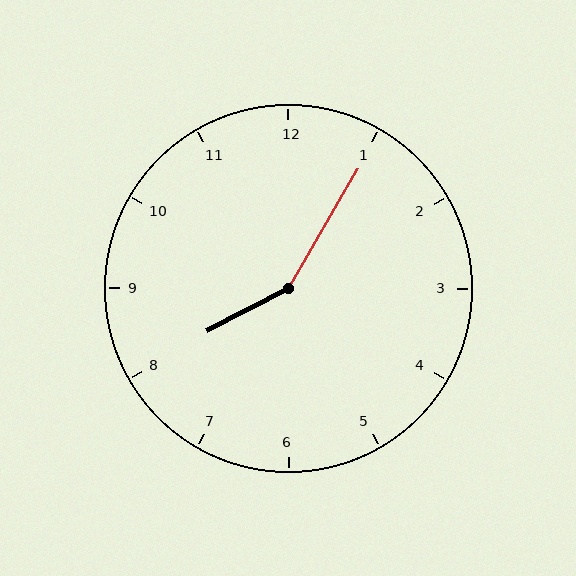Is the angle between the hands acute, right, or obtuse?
It is obtuse.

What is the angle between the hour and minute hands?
Approximately 148 degrees.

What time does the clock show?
8:05.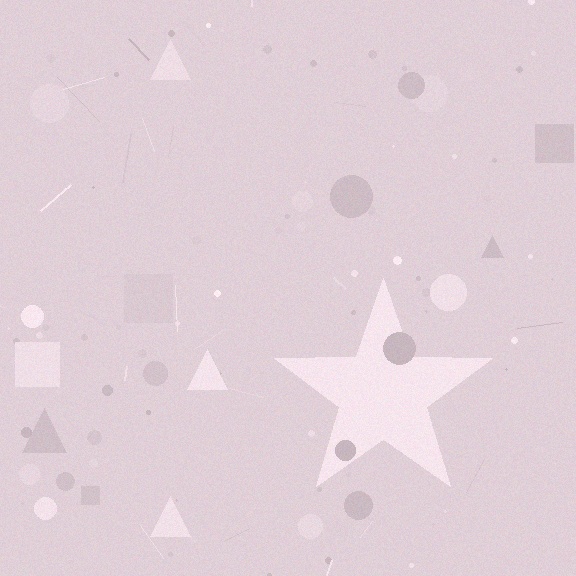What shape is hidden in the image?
A star is hidden in the image.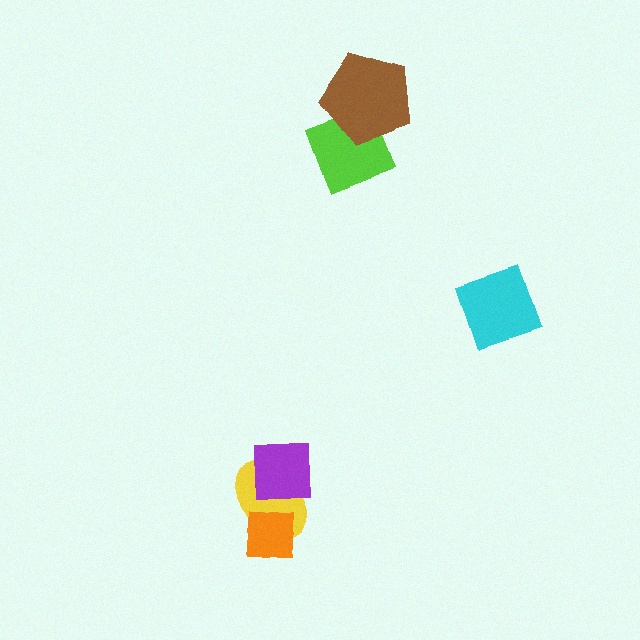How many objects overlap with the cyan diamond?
0 objects overlap with the cyan diamond.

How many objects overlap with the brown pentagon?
1 object overlaps with the brown pentagon.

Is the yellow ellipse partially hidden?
Yes, it is partially covered by another shape.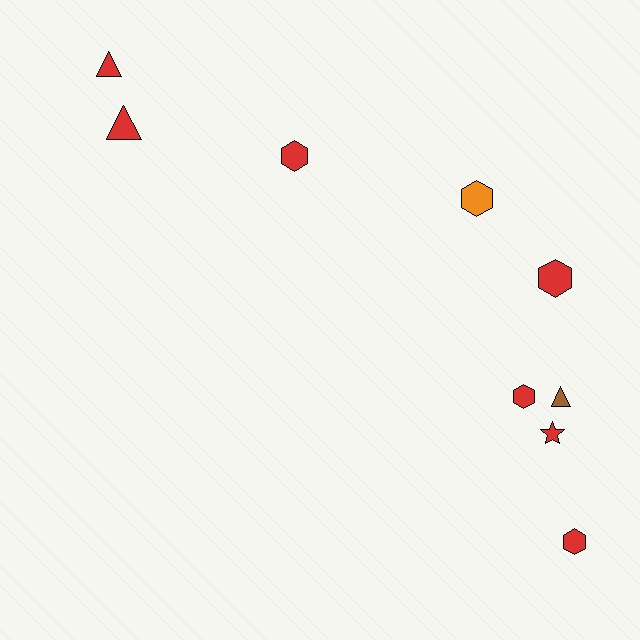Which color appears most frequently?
Red, with 7 objects.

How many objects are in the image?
There are 9 objects.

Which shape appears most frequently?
Hexagon, with 5 objects.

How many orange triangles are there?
There are no orange triangles.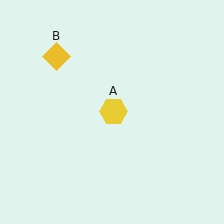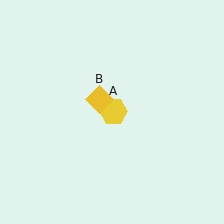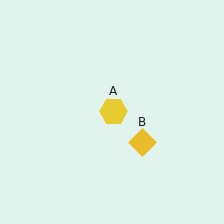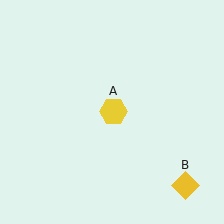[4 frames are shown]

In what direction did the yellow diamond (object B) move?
The yellow diamond (object B) moved down and to the right.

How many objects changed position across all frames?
1 object changed position: yellow diamond (object B).